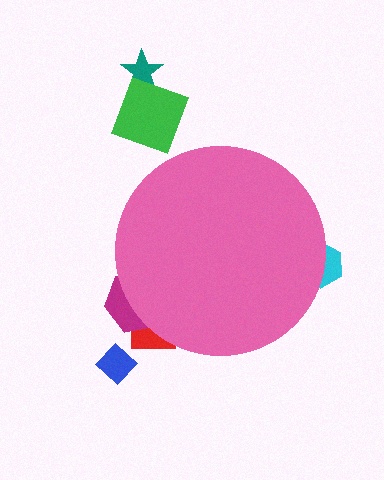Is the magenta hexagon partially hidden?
Yes, the magenta hexagon is partially hidden behind the pink circle.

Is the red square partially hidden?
Yes, the red square is partially hidden behind the pink circle.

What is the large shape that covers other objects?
A pink circle.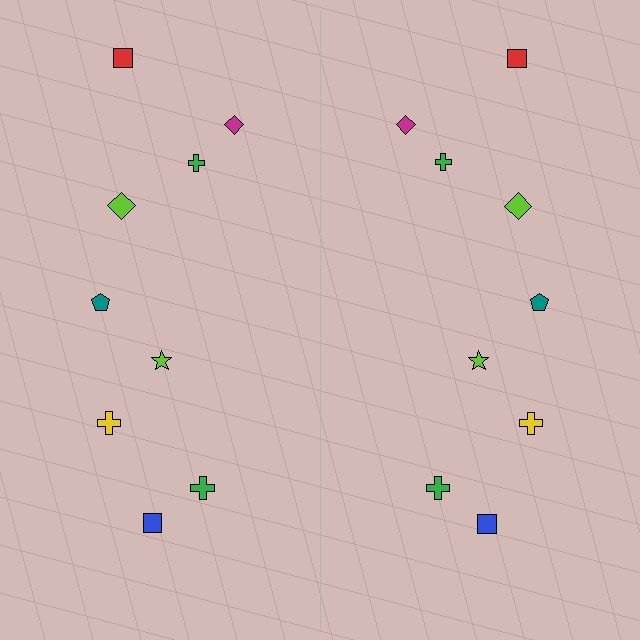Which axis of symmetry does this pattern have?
The pattern has a vertical axis of symmetry running through the center of the image.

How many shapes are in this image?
There are 18 shapes in this image.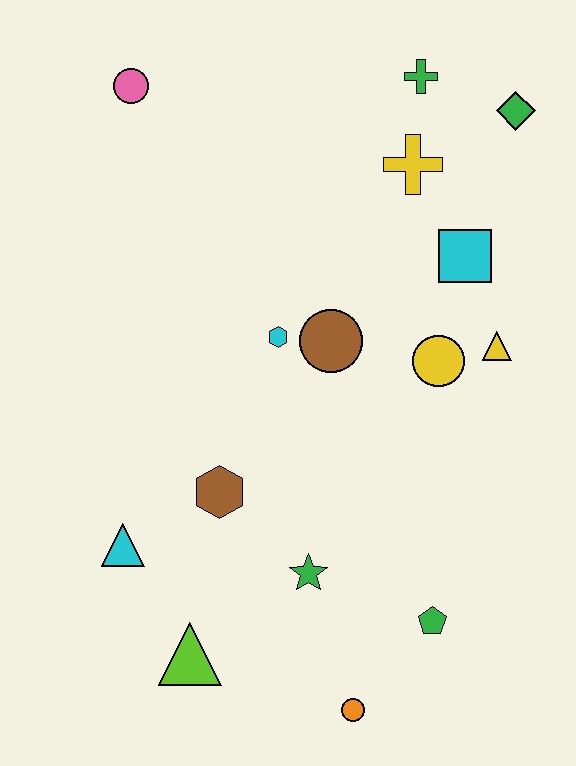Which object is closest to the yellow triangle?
The yellow circle is closest to the yellow triangle.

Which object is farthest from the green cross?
The orange circle is farthest from the green cross.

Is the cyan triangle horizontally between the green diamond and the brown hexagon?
No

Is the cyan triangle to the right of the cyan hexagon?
No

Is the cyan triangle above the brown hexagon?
No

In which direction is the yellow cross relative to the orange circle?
The yellow cross is above the orange circle.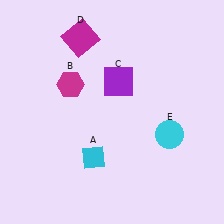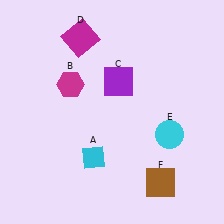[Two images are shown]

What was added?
A brown square (F) was added in Image 2.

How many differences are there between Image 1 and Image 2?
There is 1 difference between the two images.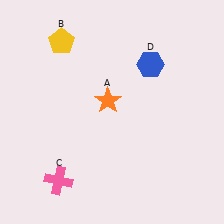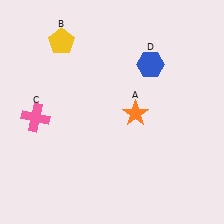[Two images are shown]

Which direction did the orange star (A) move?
The orange star (A) moved right.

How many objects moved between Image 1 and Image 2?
2 objects moved between the two images.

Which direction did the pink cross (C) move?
The pink cross (C) moved up.